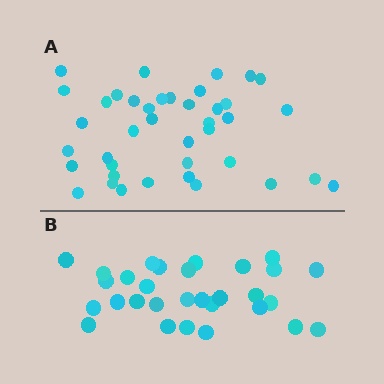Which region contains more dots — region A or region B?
Region A (the top region) has more dots.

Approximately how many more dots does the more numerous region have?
Region A has roughly 10 or so more dots than region B.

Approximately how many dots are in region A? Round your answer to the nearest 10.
About 40 dots.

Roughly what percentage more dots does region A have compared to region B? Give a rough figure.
About 35% more.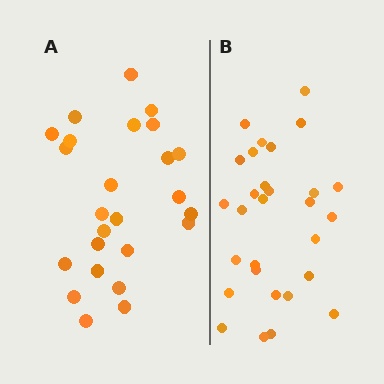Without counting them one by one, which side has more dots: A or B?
Region B (the right region) has more dots.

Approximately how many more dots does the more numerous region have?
Region B has about 4 more dots than region A.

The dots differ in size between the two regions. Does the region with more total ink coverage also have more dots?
No. Region A has more total ink coverage because its dots are larger, but region B actually contains more individual dots. Total area can be misleading — the number of items is what matters here.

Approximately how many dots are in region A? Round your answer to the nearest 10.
About 20 dots. (The exact count is 25, which rounds to 20.)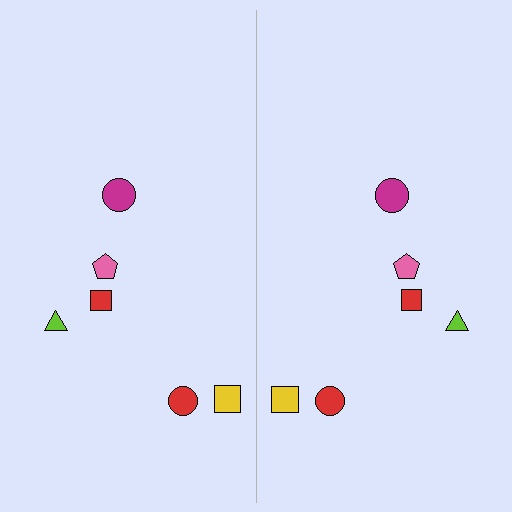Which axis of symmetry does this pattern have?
The pattern has a vertical axis of symmetry running through the center of the image.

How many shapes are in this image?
There are 12 shapes in this image.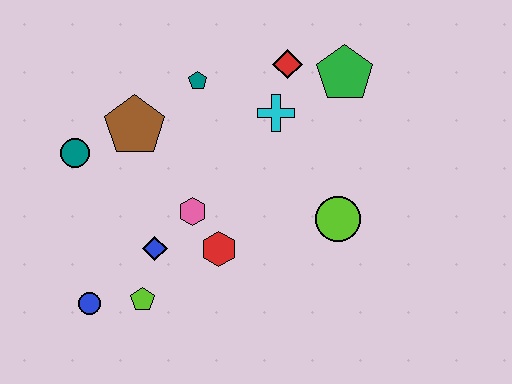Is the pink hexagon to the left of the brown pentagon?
No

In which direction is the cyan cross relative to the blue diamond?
The cyan cross is above the blue diamond.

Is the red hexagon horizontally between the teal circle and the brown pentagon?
No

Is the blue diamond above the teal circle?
No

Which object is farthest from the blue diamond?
The green pentagon is farthest from the blue diamond.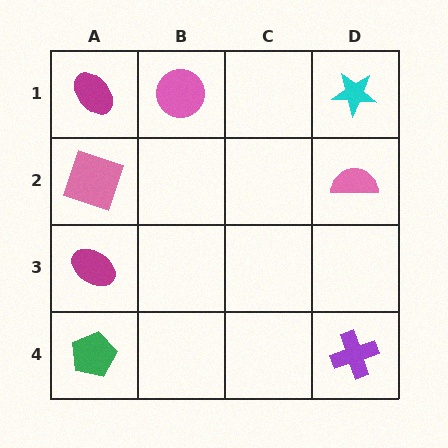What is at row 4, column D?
A purple cross.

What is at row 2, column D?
A pink semicircle.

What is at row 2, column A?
A pink square.